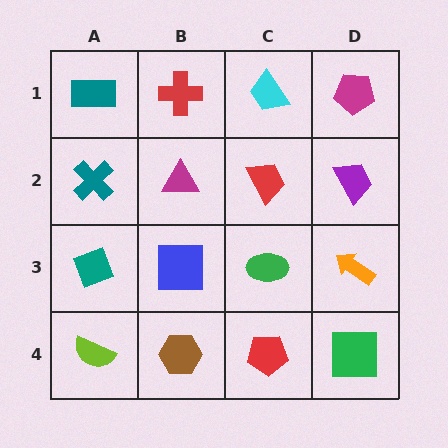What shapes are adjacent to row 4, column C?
A green ellipse (row 3, column C), a brown hexagon (row 4, column B), a green square (row 4, column D).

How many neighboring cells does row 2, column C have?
4.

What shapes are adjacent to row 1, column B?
A magenta triangle (row 2, column B), a teal rectangle (row 1, column A), a cyan trapezoid (row 1, column C).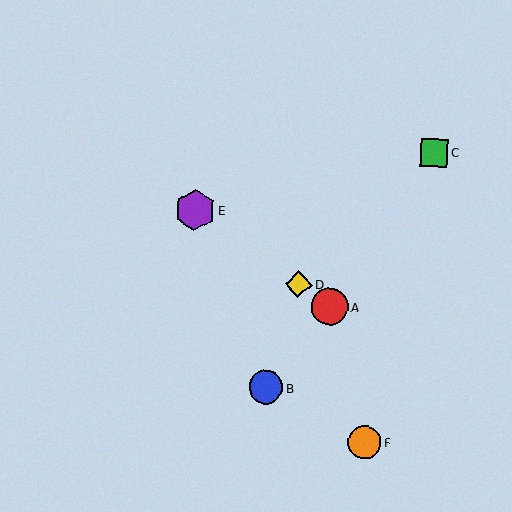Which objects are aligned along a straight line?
Objects A, D, E are aligned along a straight line.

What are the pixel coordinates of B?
Object B is at (266, 387).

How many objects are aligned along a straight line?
3 objects (A, D, E) are aligned along a straight line.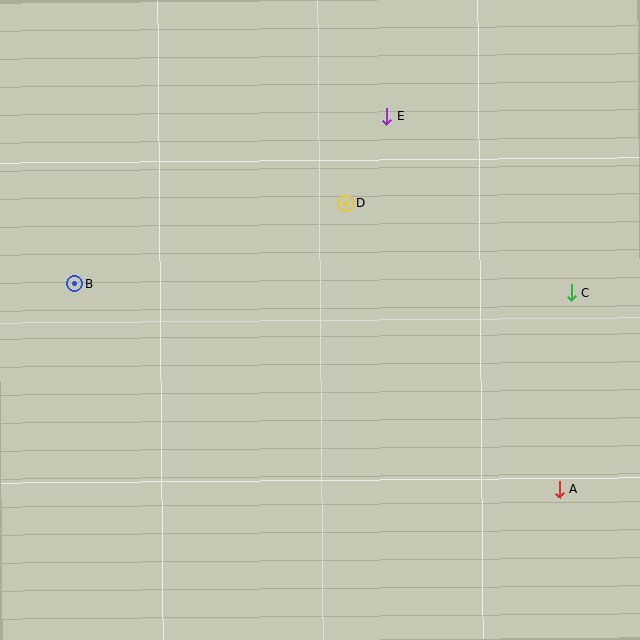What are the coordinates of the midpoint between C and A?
The midpoint between C and A is at (565, 391).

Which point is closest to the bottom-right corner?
Point A is closest to the bottom-right corner.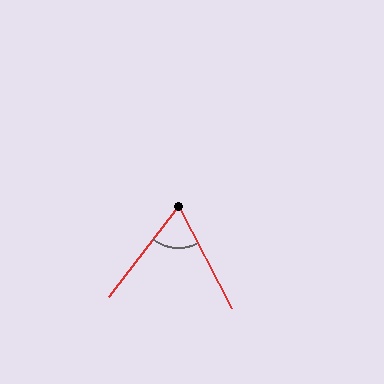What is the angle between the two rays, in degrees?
Approximately 65 degrees.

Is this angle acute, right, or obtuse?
It is acute.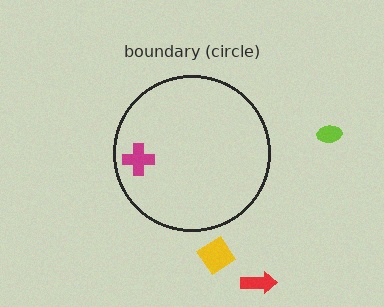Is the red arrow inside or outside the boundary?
Outside.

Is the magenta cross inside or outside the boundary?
Inside.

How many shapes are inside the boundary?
1 inside, 3 outside.